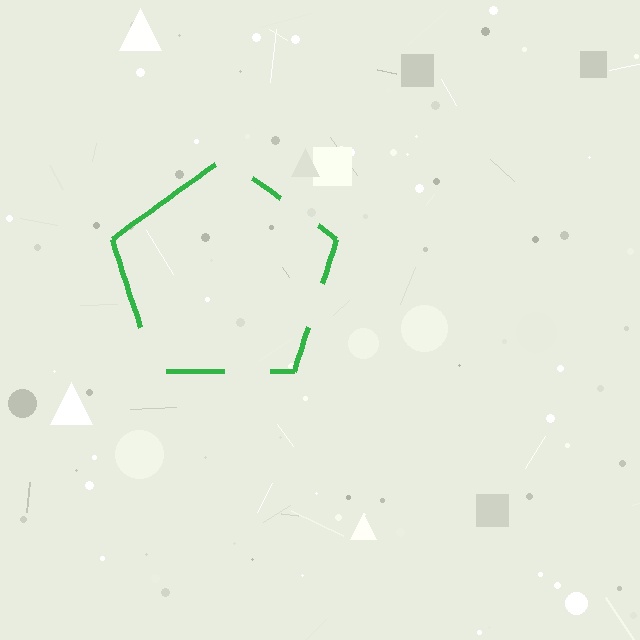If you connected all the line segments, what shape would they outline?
They would outline a pentagon.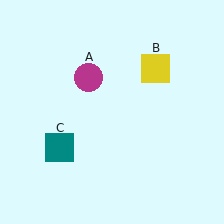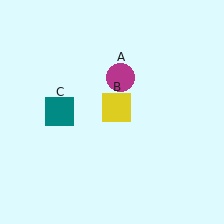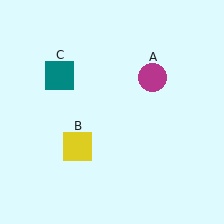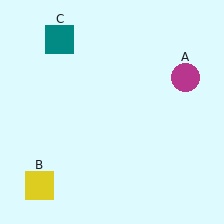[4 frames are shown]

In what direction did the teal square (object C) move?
The teal square (object C) moved up.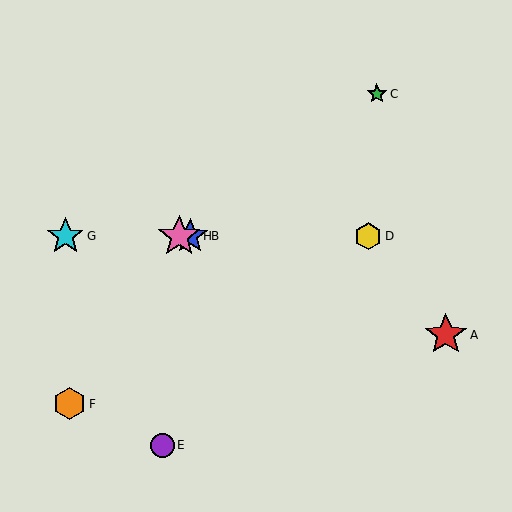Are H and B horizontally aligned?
Yes, both are at y≈236.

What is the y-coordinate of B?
Object B is at y≈236.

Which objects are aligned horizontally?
Objects B, D, G, H are aligned horizontally.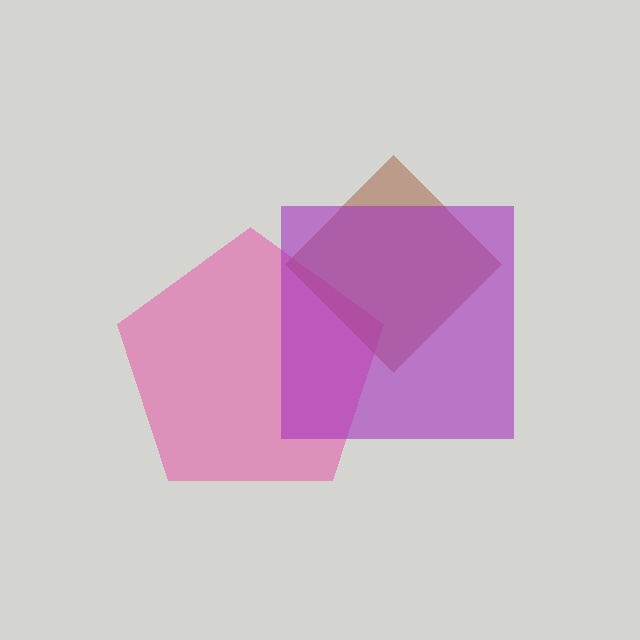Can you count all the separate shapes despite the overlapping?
Yes, there are 3 separate shapes.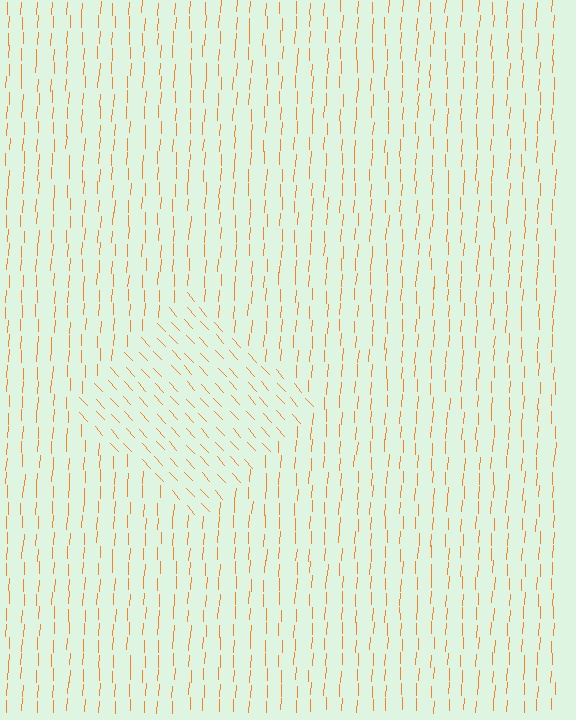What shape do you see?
I see a diamond.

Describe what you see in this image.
The image is filled with small orange line segments. A diamond region in the image has lines oriented differently from the surrounding lines, creating a visible texture boundary.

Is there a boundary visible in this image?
Yes, there is a texture boundary formed by a change in line orientation.